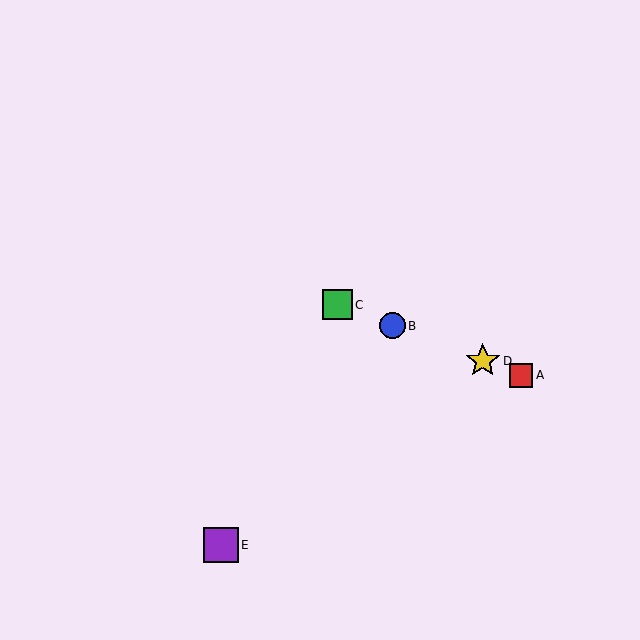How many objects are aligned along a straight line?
4 objects (A, B, C, D) are aligned along a straight line.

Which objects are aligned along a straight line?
Objects A, B, C, D are aligned along a straight line.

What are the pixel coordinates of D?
Object D is at (483, 361).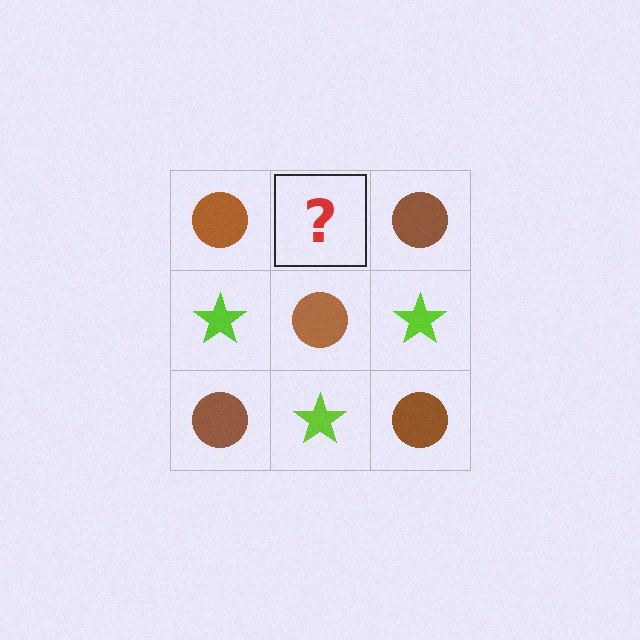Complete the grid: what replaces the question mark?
The question mark should be replaced with a lime star.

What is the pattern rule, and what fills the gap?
The rule is that it alternates brown circle and lime star in a checkerboard pattern. The gap should be filled with a lime star.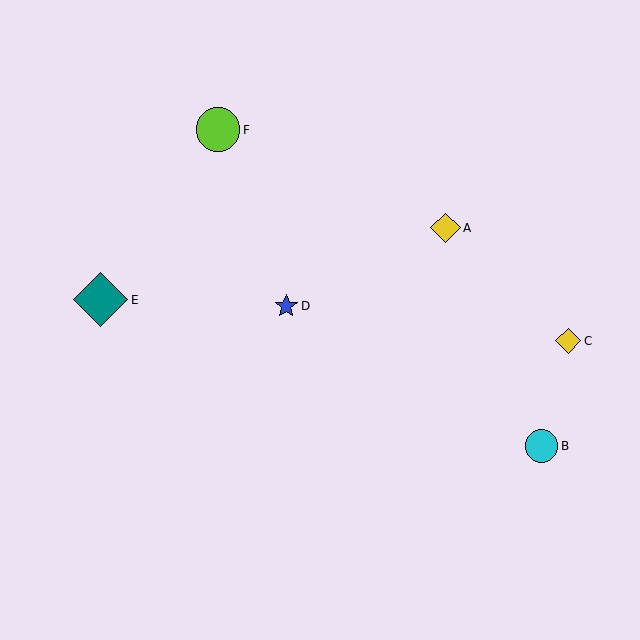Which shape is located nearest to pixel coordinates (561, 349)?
The yellow diamond (labeled C) at (568, 341) is nearest to that location.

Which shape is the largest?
The teal diamond (labeled E) is the largest.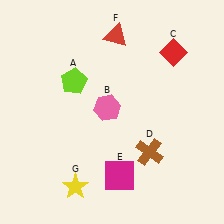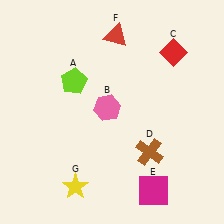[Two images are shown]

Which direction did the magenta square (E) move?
The magenta square (E) moved right.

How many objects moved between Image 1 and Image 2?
1 object moved between the two images.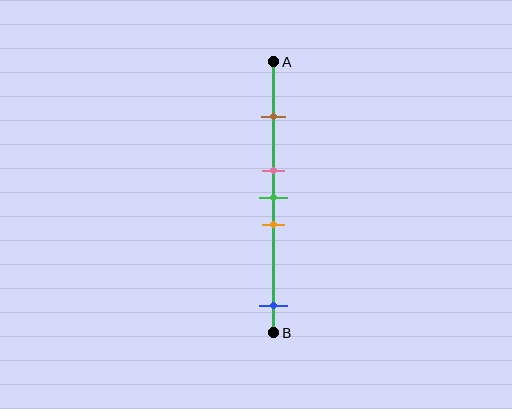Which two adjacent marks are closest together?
The pink and green marks are the closest adjacent pair.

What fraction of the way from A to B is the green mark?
The green mark is approximately 50% (0.5) of the way from A to B.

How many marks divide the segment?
There are 5 marks dividing the segment.